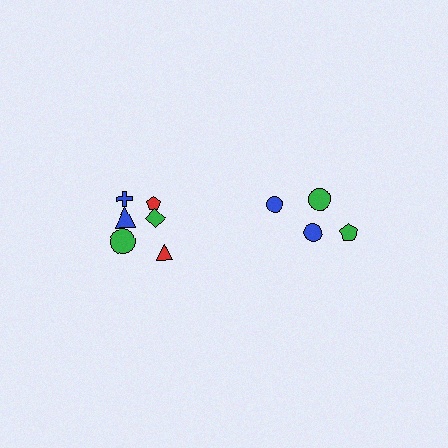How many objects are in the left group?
There are 6 objects.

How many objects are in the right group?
There are 4 objects.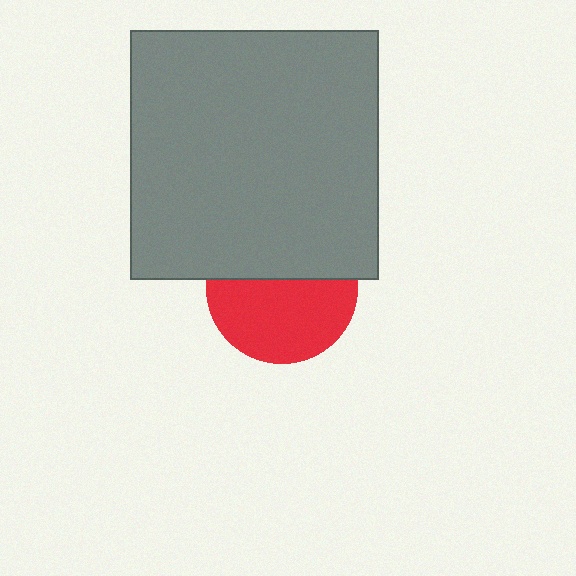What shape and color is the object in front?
The object in front is a gray square.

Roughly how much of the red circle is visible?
About half of it is visible (roughly 57%).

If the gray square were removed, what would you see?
You would see the complete red circle.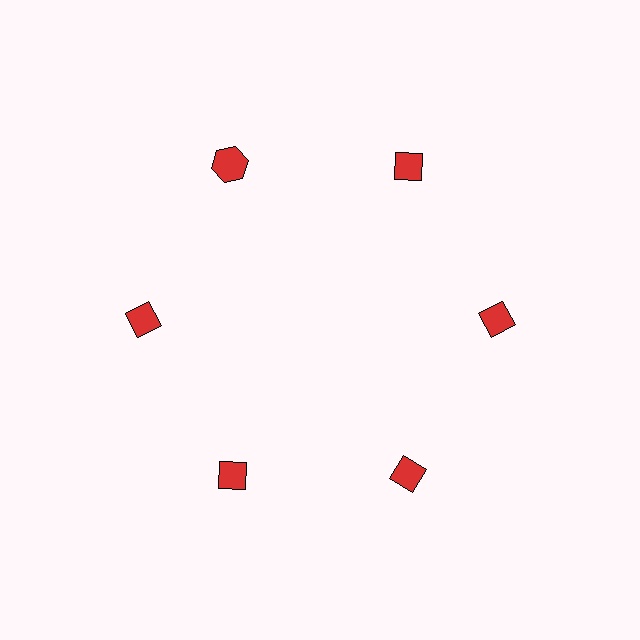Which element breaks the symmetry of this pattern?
The red hexagon at roughly the 11 o'clock position breaks the symmetry. All other shapes are red diamonds.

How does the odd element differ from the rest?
It has a different shape: hexagon instead of diamond.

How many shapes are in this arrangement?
There are 6 shapes arranged in a ring pattern.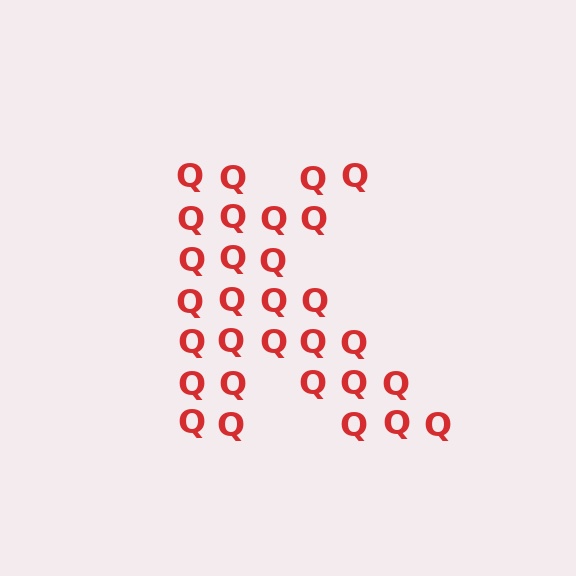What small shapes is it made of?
It is made of small letter Q's.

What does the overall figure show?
The overall figure shows the letter K.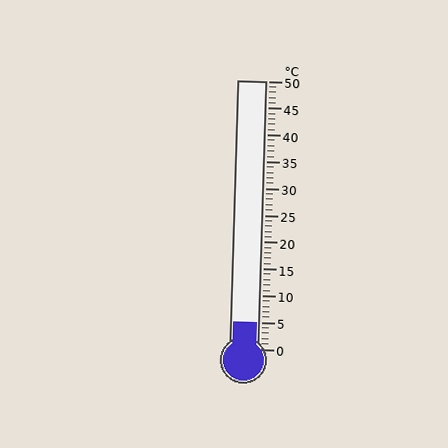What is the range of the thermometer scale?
The thermometer scale ranges from 0°C to 50°C.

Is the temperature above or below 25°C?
The temperature is below 25°C.